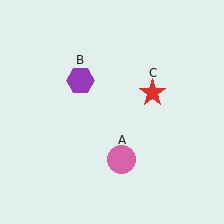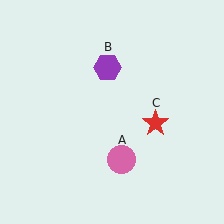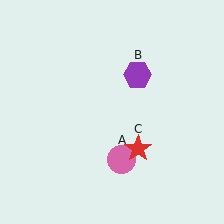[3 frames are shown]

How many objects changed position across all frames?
2 objects changed position: purple hexagon (object B), red star (object C).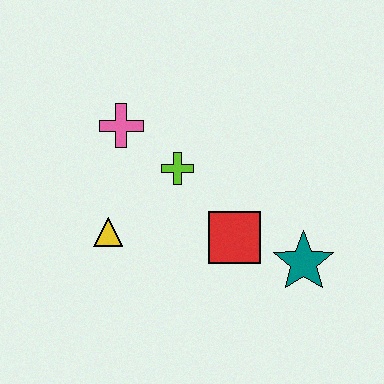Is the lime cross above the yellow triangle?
Yes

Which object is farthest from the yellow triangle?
The teal star is farthest from the yellow triangle.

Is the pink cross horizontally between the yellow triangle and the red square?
Yes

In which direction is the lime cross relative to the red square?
The lime cross is above the red square.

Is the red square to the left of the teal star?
Yes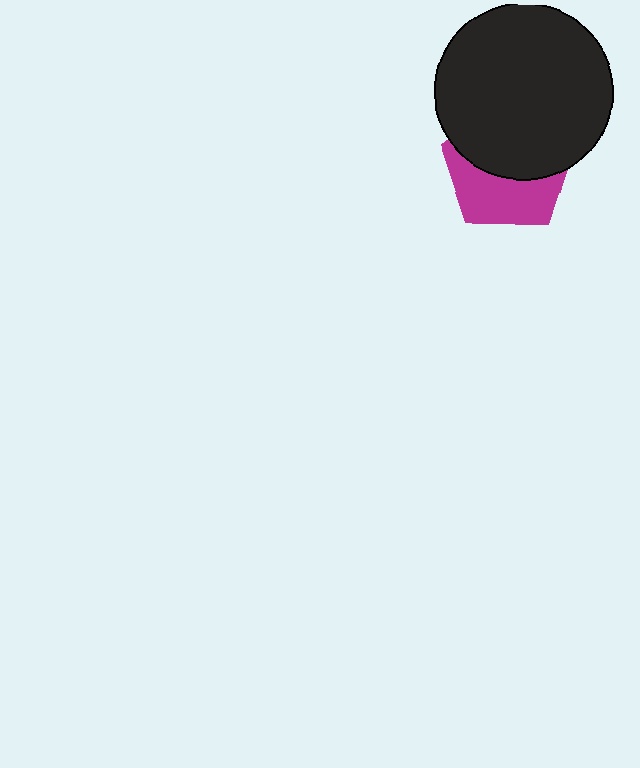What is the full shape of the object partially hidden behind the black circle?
The partially hidden object is a magenta pentagon.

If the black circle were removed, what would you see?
You would see the complete magenta pentagon.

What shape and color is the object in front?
The object in front is a black circle.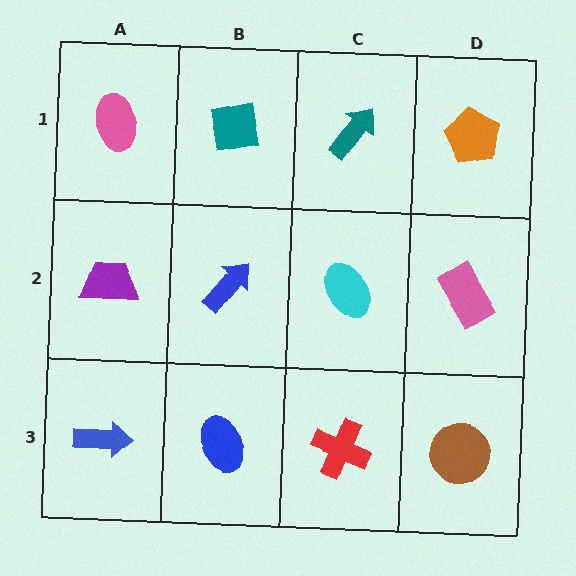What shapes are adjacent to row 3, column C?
A cyan ellipse (row 2, column C), a blue ellipse (row 3, column B), a brown circle (row 3, column D).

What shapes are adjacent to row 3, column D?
A pink rectangle (row 2, column D), a red cross (row 3, column C).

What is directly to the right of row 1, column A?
A teal square.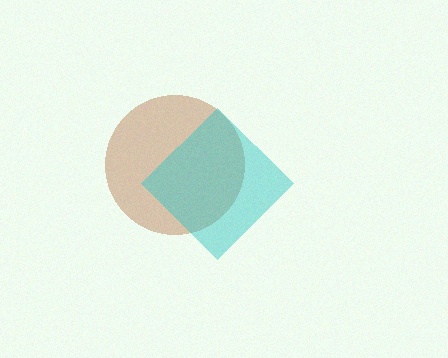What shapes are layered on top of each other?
The layered shapes are: a brown circle, a cyan diamond.